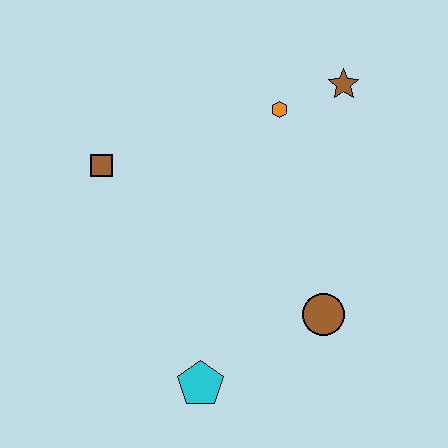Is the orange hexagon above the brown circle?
Yes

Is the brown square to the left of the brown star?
Yes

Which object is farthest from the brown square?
The brown circle is farthest from the brown square.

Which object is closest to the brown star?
The orange hexagon is closest to the brown star.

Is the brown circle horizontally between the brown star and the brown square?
Yes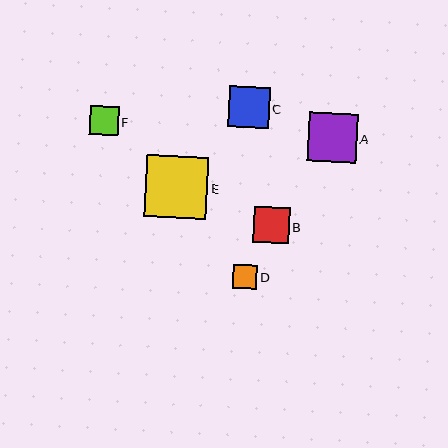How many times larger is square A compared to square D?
Square A is approximately 2.0 times the size of square D.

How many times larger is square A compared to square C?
Square A is approximately 1.2 times the size of square C.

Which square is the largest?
Square E is the largest with a size of approximately 62 pixels.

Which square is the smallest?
Square D is the smallest with a size of approximately 24 pixels.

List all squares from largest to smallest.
From largest to smallest: E, A, C, B, F, D.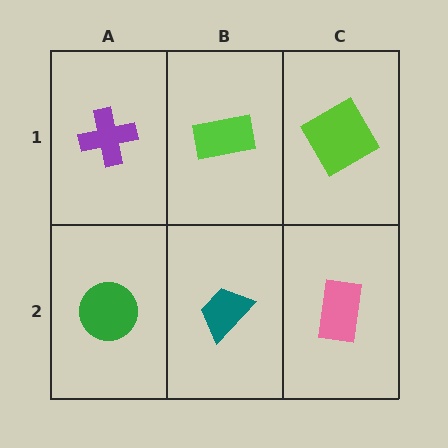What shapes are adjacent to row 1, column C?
A pink rectangle (row 2, column C), a lime rectangle (row 1, column B).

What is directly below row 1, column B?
A teal trapezoid.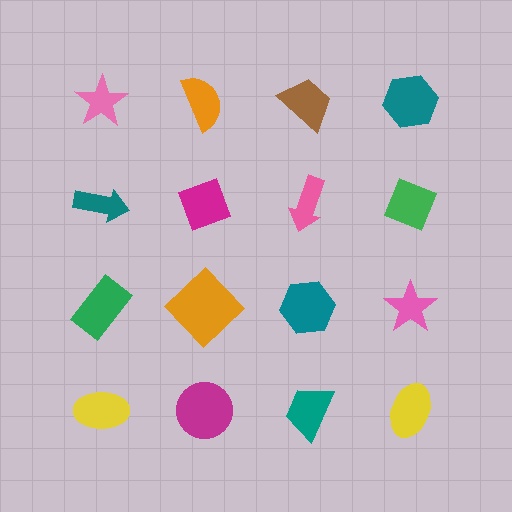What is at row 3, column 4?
A pink star.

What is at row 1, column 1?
A pink star.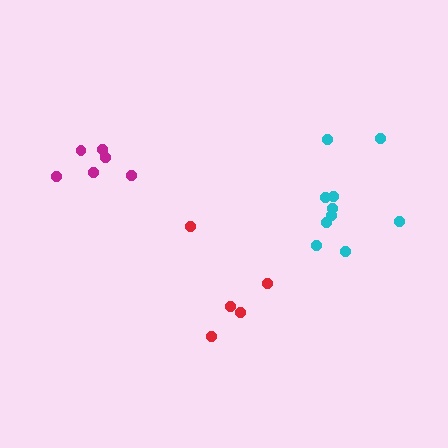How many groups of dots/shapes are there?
There are 3 groups.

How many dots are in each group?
Group 1: 6 dots, Group 2: 10 dots, Group 3: 5 dots (21 total).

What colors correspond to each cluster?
The clusters are colored: magenta, cyan, red.